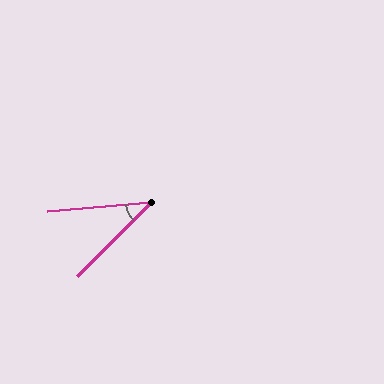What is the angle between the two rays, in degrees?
Approximately 40 degrees.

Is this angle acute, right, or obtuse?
It is acute.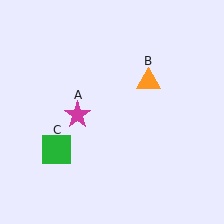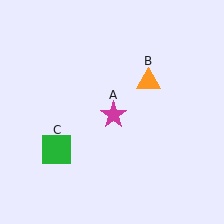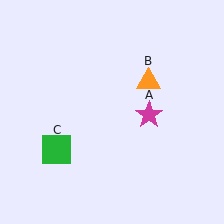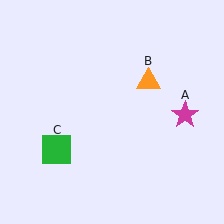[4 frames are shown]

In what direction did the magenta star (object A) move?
The magenta star (object A) moved right.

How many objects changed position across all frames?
1 object changed position: magenta star (object A).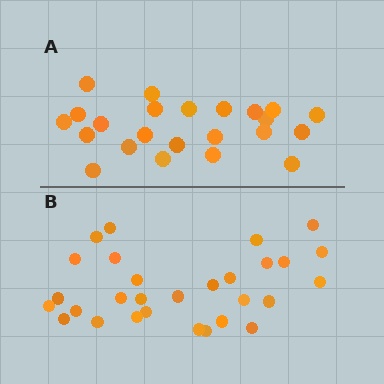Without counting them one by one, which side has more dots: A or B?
Region B (the bottom region) has more dots.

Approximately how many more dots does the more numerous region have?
Region B has about 6 more dots than region A.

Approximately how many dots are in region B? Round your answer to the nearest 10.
About 30 dots. (The exact count is 29, which rounds to 30.)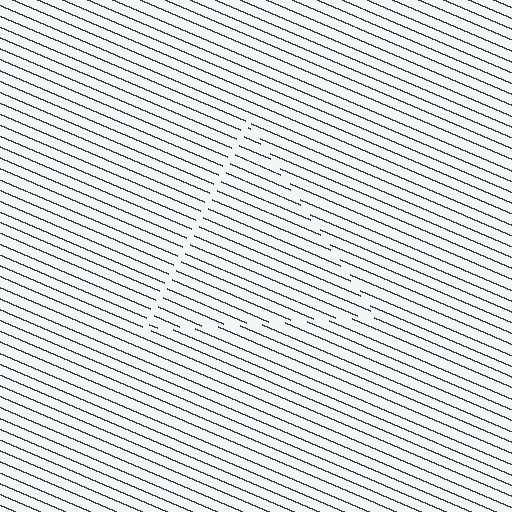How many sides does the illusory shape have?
3 sides — the line-ends trace a triangle.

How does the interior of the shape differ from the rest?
The interior of the shape contains the same grating, shifted by half a period — the contour is defined by the phase discontinuity where line-ends from the inner and outer gratings abut.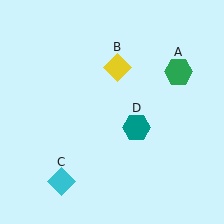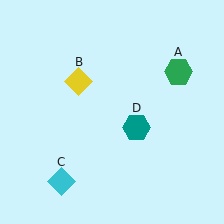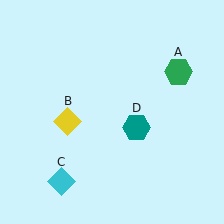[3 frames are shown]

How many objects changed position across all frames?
1 object changed position: yellow diamond (object B).